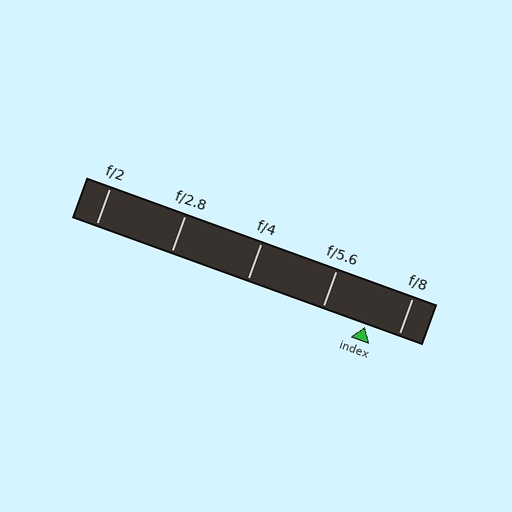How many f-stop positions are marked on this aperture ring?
There are 5 f-stop positions marked.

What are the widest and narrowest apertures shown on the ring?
The widest aperture shown is f/2 and the narrowest is f/8.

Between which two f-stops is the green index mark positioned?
The index mark is between f/5.6 and f/8.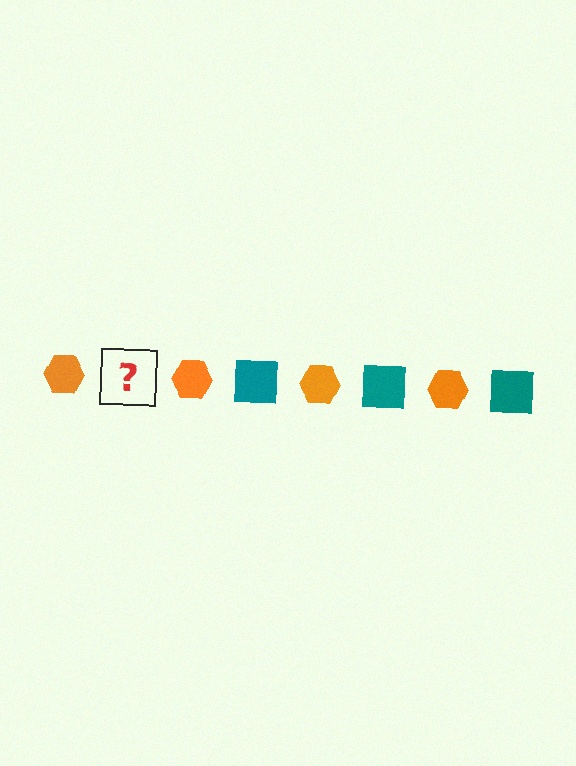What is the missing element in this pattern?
The missing element is a teal square.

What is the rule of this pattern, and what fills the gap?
The rule is that the pattern alternates between orange hexagon and teal square. The gap should be filled with a teal square.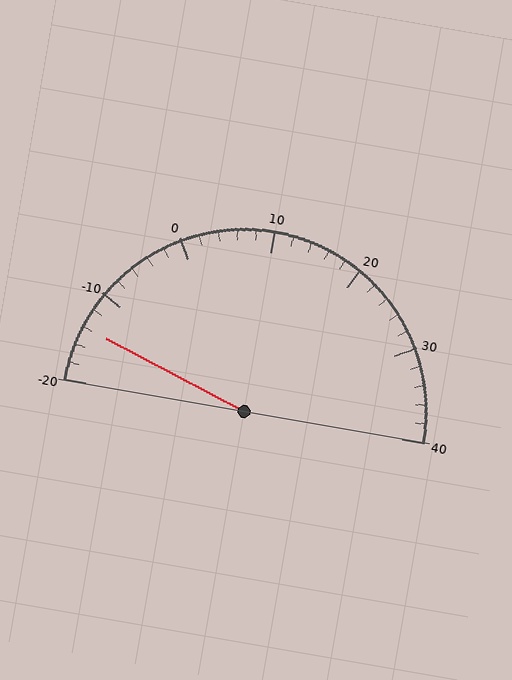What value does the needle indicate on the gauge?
The needle indicates approximately -14.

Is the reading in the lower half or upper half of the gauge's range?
The reading is in the lower half of the range (-20 to 40).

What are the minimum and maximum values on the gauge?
The gauge ranges from -20 to 40.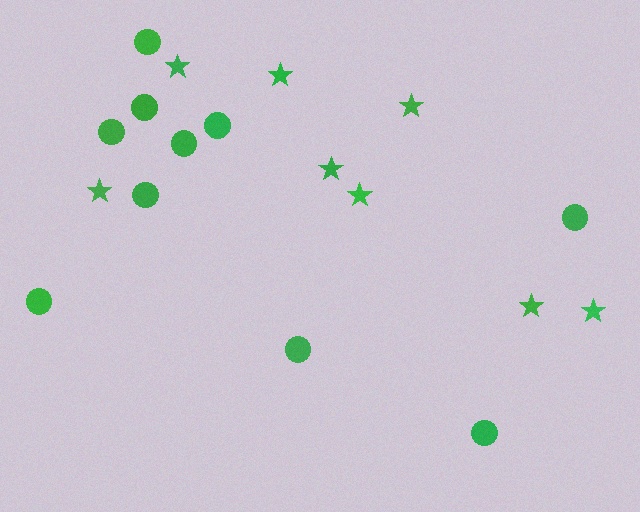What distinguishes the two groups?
There are 2 groups: one group of stars (8) and one group of circles (10).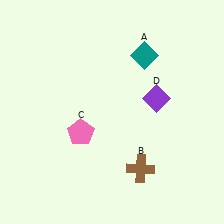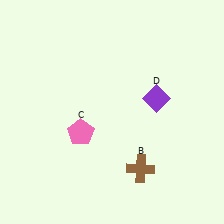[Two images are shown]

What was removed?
The teal diamond (A) was removed in Image 2.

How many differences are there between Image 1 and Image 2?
There is 1 difference between the two images.